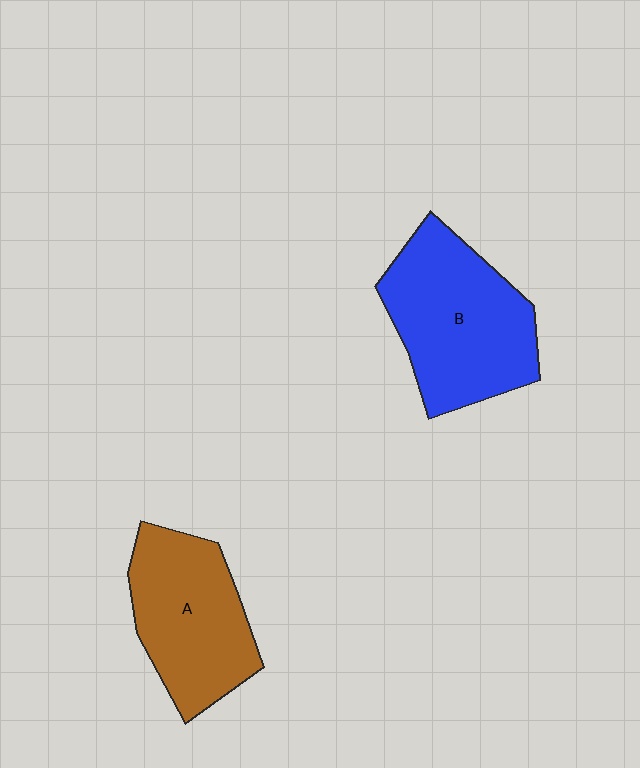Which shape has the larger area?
Shape B (blue).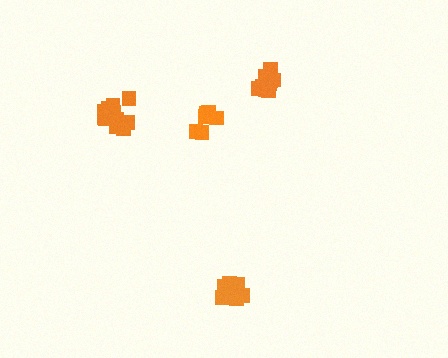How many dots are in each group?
Group 1: 7 dots, Group 2: 12 dots, Group 3: 13 dots, Group 4: 13 dots (45 total).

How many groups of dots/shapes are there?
There are 4 groups.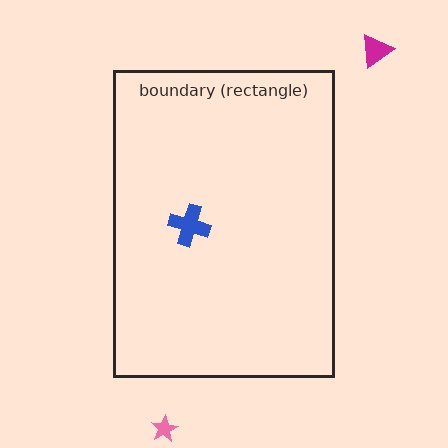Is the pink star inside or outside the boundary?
Outside.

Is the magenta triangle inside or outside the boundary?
Outside.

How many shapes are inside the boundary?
1 inside, 2 outside.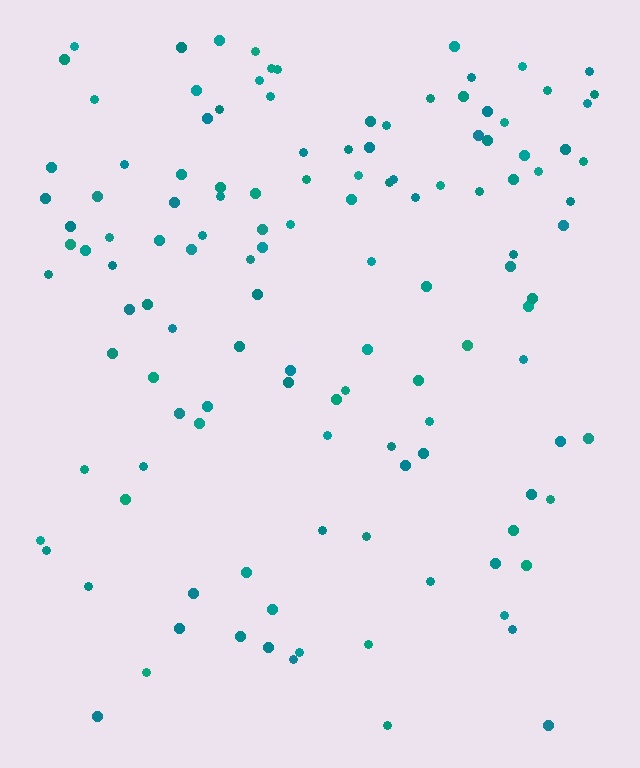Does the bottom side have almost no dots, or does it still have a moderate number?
Still a moderate number, just noticeably fewer than the top.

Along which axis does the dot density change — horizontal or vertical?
Vertical.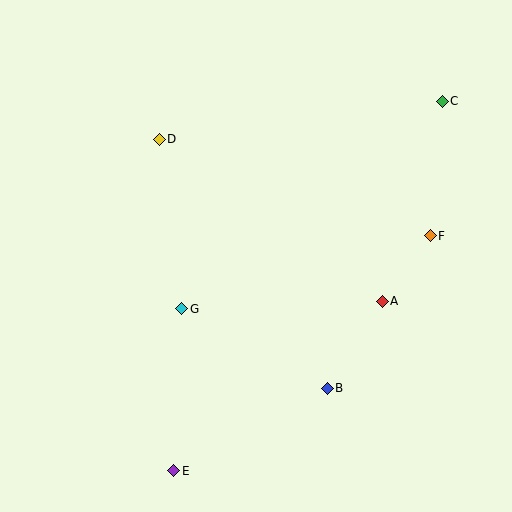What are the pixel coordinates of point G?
Point G is at (182, 309).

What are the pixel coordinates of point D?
Point D is at (159, 139).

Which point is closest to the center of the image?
Point G at (182, 309) is closest to the center.